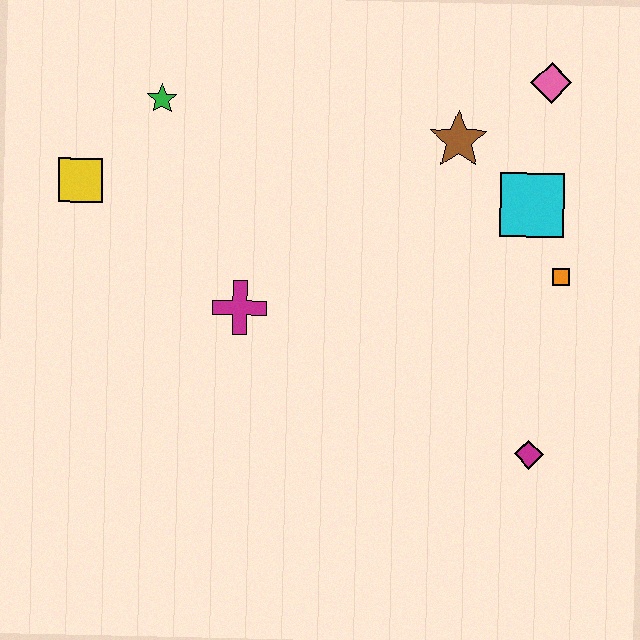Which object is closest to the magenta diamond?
The orange square is closest to the magenta diamond.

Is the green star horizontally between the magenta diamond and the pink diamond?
No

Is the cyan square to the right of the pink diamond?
No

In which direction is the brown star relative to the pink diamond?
The brown star is to the left of the pink diamond.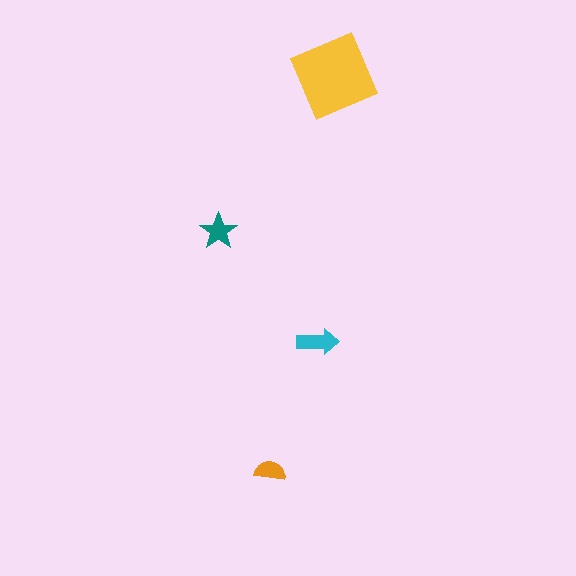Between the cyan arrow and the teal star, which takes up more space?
The cyan arrow.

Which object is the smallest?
The orange semicircle.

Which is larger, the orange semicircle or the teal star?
The teal star.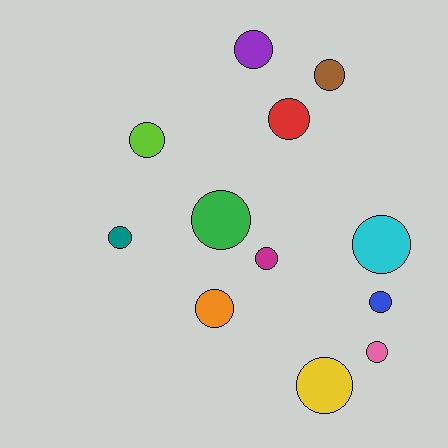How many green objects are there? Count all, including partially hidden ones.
There is 1 green object.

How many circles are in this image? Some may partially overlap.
There are 12 circles.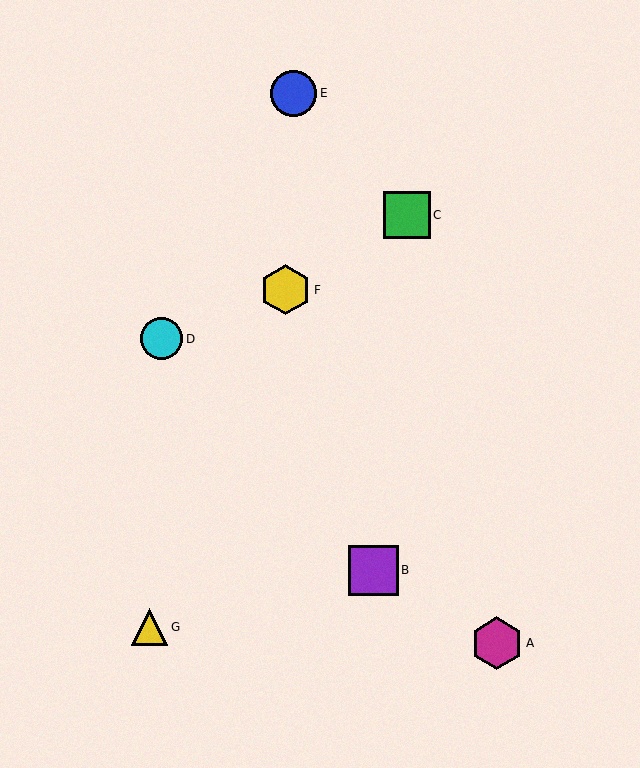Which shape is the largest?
The magenta hexagon (labeled A) is the largest.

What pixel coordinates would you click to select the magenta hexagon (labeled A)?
Click at (497, 643) to select the magenta hexagon A.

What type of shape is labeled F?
Shape F is a yellow hexagon.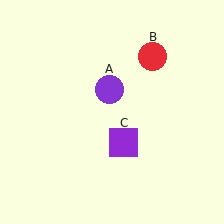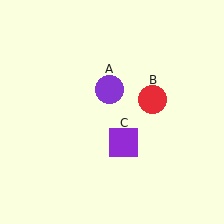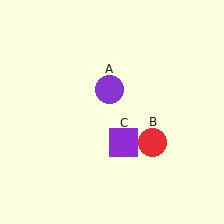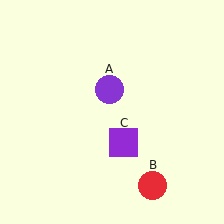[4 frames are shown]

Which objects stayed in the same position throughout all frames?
Purple circle (object A) and purple square (object C) remained stationary.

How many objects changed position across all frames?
1 object changed position: red circle (object B).